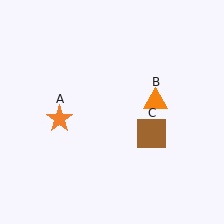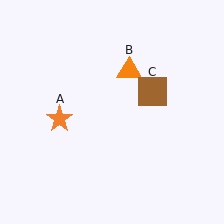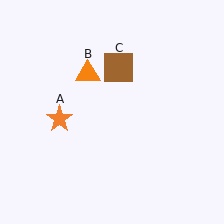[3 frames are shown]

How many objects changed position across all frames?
2 objects changed position: orange triangle (object B), brown square (object C).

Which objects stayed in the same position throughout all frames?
Orange star (object A) remained stationary.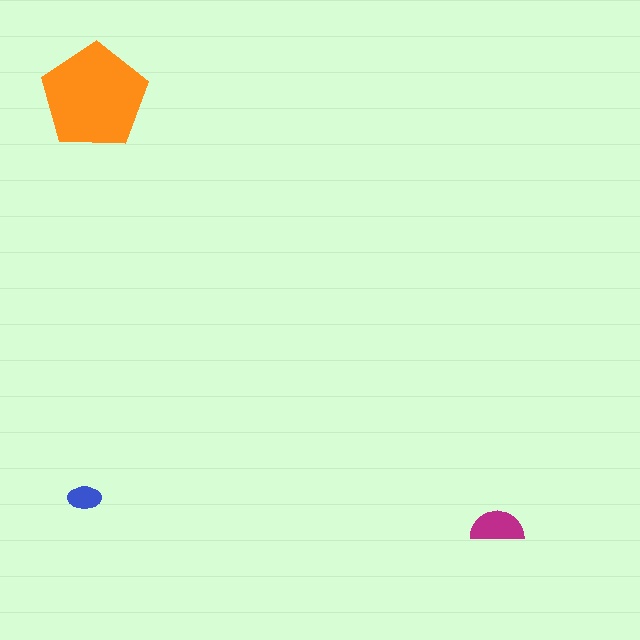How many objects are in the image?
There are 3 objects in the image.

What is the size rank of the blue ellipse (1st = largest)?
3rd.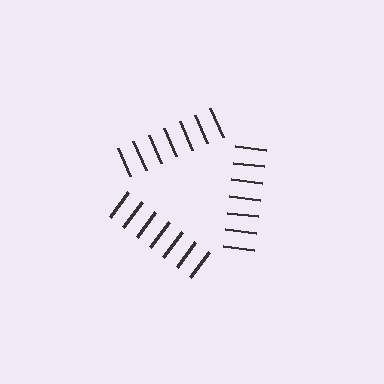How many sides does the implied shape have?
3 sides — the line-ends trace a triangle.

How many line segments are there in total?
21 — 7 along each of the 3 edges.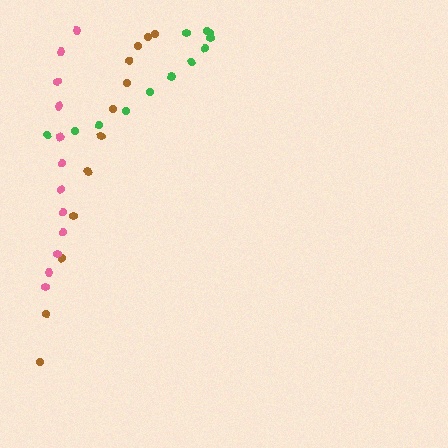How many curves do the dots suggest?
There are 3 distinct paths.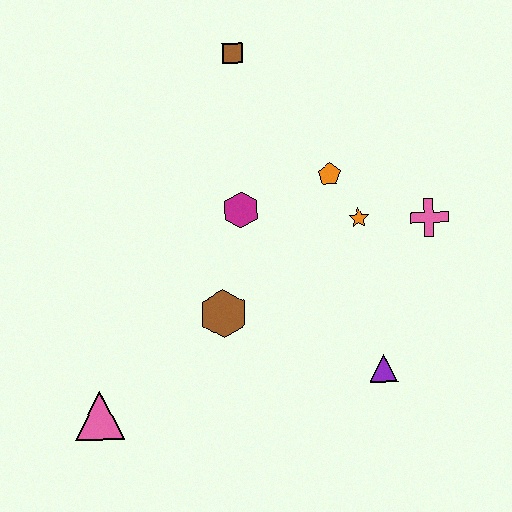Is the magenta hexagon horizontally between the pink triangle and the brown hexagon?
No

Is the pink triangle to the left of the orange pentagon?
Yes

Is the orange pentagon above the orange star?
Yes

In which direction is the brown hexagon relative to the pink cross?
The brown hexagon is to the left of the pink cross.